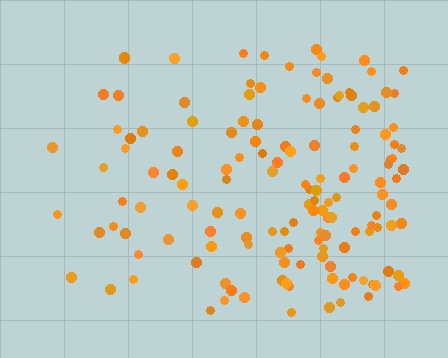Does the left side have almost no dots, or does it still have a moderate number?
Still a moderate number, just noticeably fewer than the right.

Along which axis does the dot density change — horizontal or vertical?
Horizontal.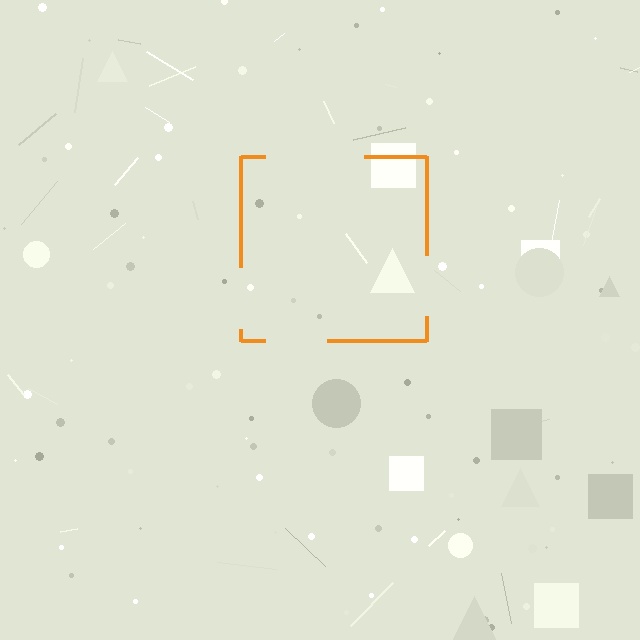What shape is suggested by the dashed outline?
The dashed outline suggests a square.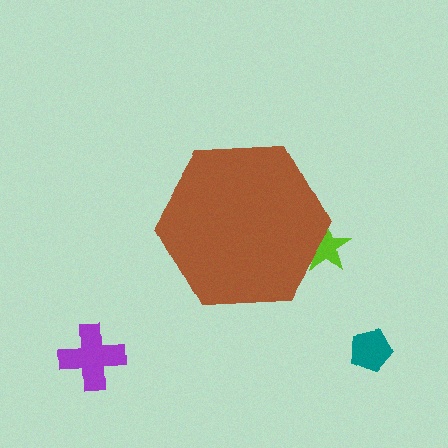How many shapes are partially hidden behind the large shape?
1 shape is partially hidden.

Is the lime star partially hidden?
Yes, the lime star is partially hidden behind the brown hexagon.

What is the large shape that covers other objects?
A brown hexagon.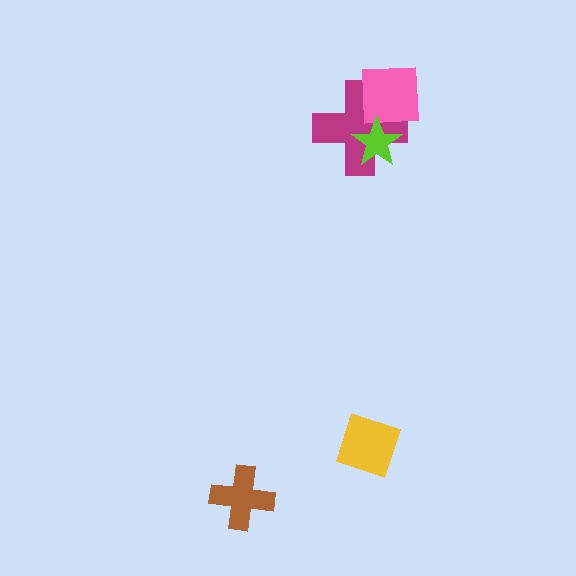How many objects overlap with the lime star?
2 objects overlap with the lime star.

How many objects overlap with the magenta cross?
2 objects overlap with the magenta cross.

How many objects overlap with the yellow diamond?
0 objects overlap with the yellow diamond.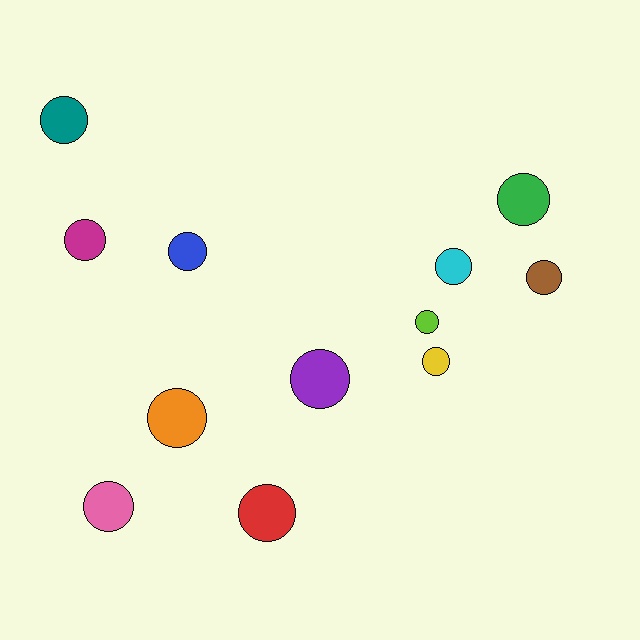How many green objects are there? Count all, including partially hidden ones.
There is 1 green object.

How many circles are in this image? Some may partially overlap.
There are 12 circles.